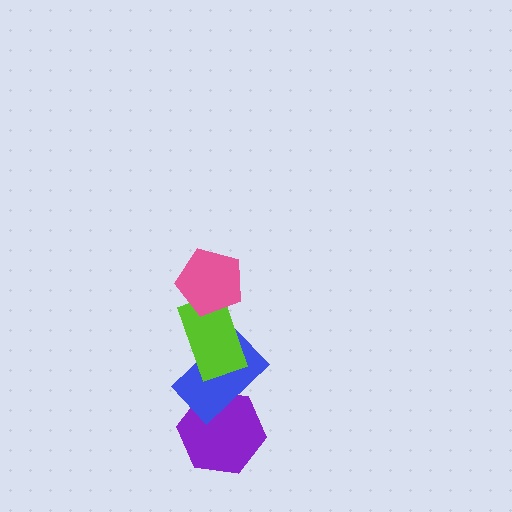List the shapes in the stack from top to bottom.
From top to bottom: the pink pentagon, the lime rectangle, the blue rectangle, the purple hexagon.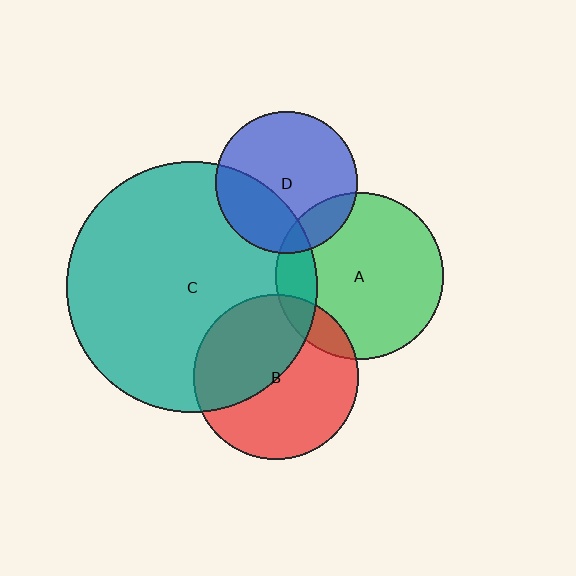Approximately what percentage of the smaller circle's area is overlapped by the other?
Approximately 30%.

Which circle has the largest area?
Circle C (teal).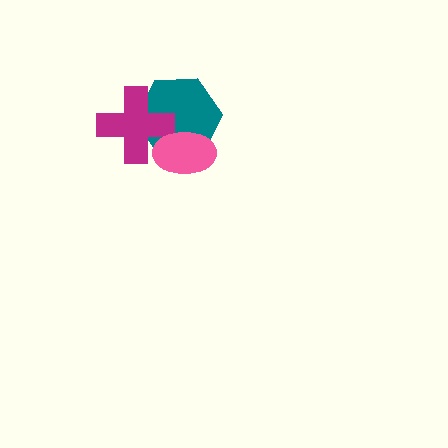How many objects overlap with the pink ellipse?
2 objects overlap with the pink ellipse.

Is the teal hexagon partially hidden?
Yes, it is partially covered by another shape.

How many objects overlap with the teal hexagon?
2 objects overlap with the teal hexagon.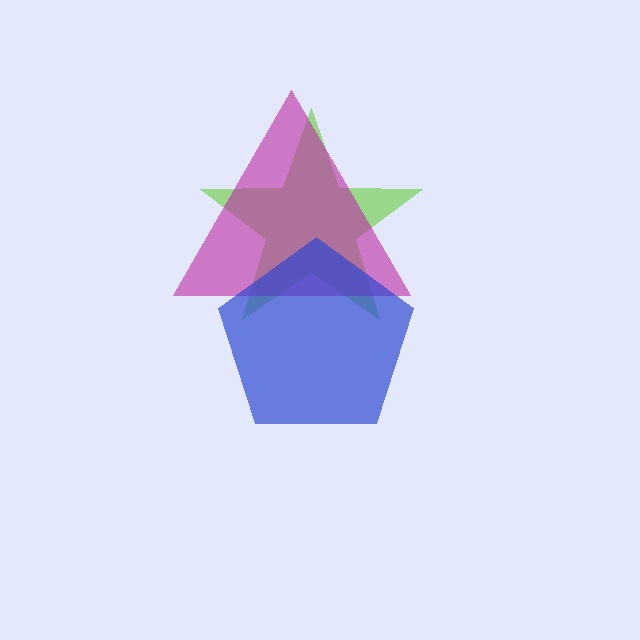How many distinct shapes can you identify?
There are 3 distinct shapes: a lime star, a magenta triangle, a blue pentagon.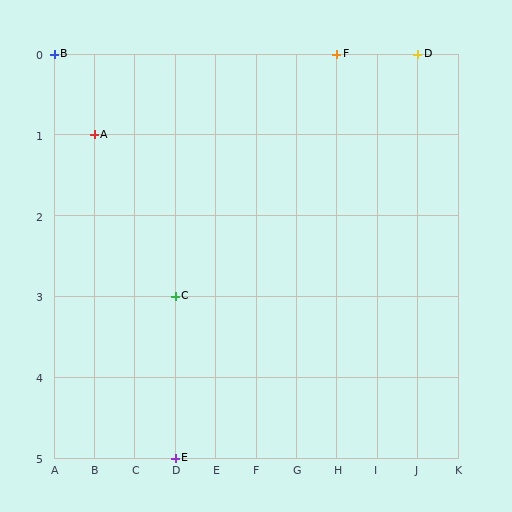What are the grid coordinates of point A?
Point A is at grid coordinates (B, 1).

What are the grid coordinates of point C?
Point C is at grid coordinates (D, 3).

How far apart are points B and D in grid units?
Points B and D are 9 columns apart.